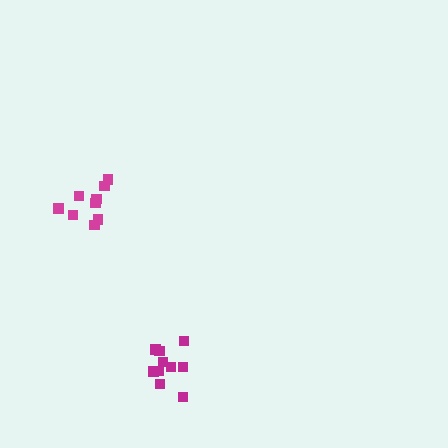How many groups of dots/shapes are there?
There are 2 groups.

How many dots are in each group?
Group 1: 10 dots, Group 2: 9 dots (19 total).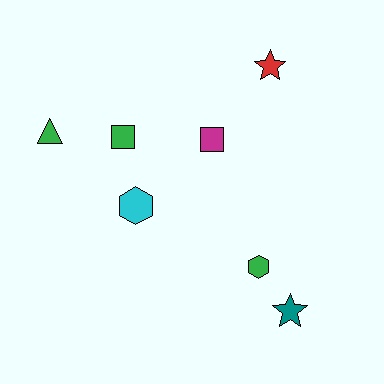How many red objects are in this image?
There is 1 red object.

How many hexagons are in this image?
There are 2 hexagons.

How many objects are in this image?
There are 7 objects.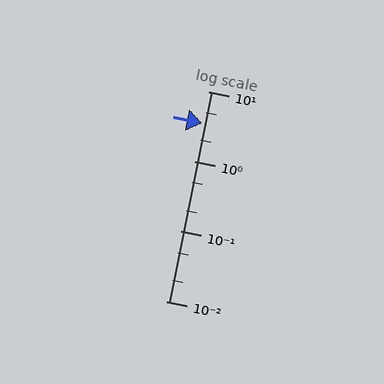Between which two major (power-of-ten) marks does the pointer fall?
The pointer is between 1 and 10.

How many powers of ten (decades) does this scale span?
The scale spans 3 decades, from 0.01 to 10.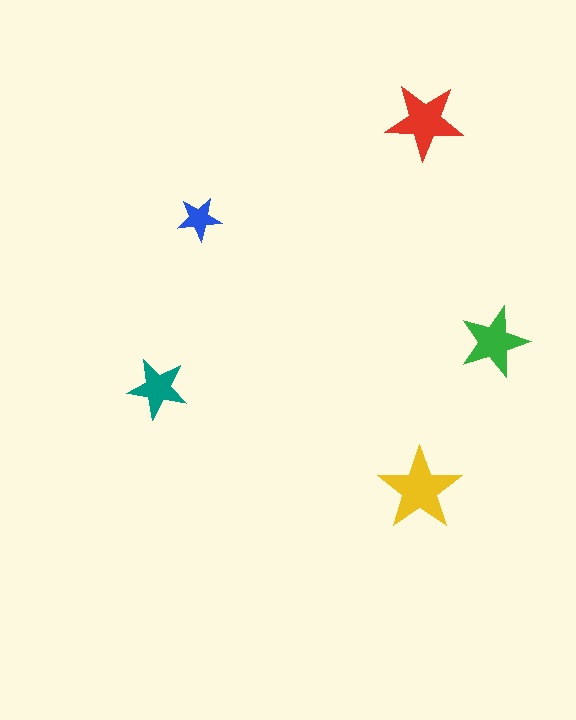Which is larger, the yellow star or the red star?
The yellow one.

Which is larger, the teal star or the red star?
The red one.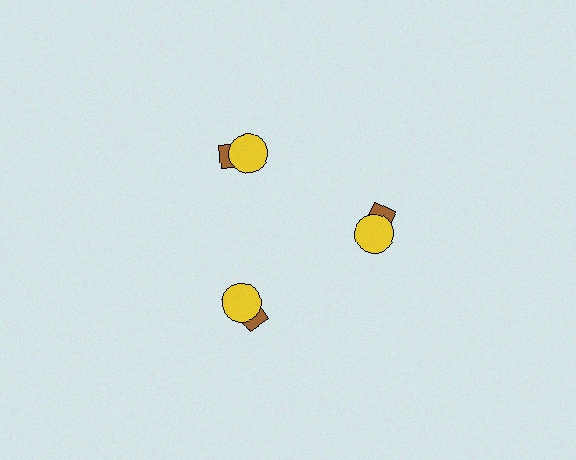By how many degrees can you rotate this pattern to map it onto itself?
The pattern maps onto itself every 120 degrees of rotation.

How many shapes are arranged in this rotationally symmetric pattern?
There are 6 shapes, arranged in 3 groups of 2.